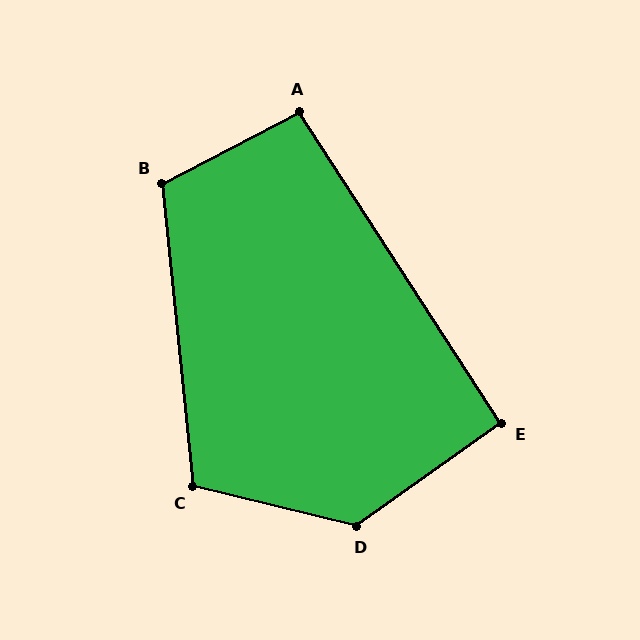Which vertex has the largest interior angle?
D, at approximately 131 degrees.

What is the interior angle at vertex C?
Approximately 110 degrees (obtuse).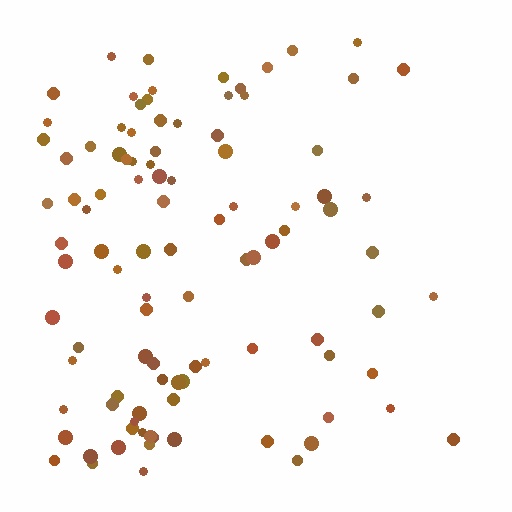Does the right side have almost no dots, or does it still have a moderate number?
Still a moderate number, just noticeably fewer than the left.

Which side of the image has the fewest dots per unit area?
The right.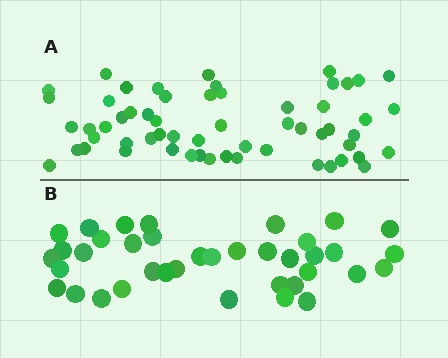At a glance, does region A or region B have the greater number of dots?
Region A (the top region) has more dots.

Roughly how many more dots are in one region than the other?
Region A has approximately 20 more dots than region B.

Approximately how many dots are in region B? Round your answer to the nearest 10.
About 40 dots. (The exact count is 38, which rounds to 40.)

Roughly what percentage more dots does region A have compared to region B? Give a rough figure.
About 55% more.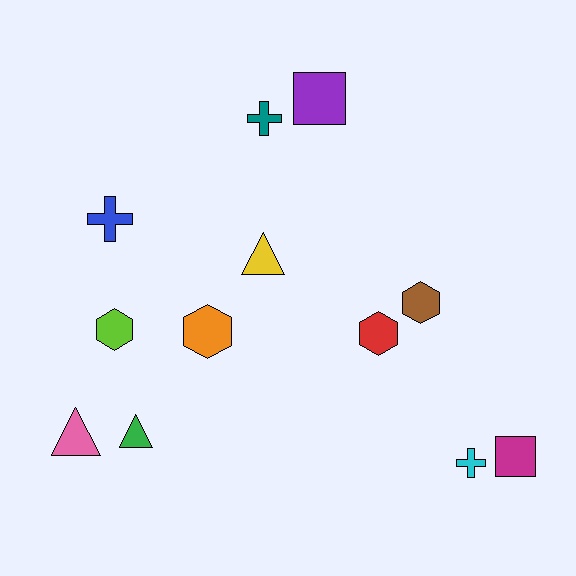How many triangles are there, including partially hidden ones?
There are 3 triangles.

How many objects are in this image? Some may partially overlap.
There are 12 objects.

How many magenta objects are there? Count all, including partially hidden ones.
There is 1 magenta object.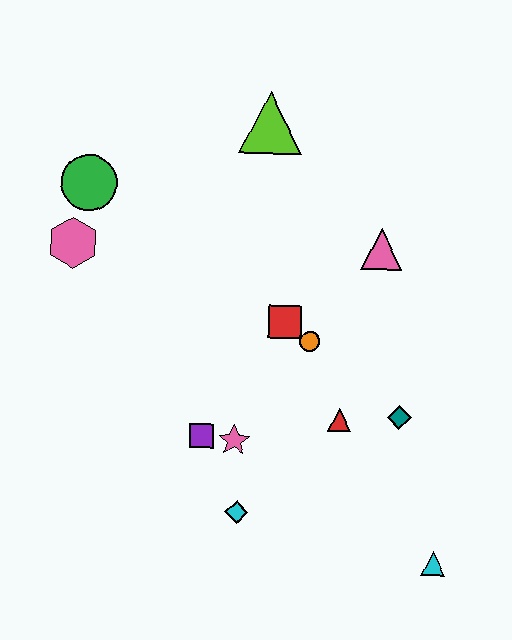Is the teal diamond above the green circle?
No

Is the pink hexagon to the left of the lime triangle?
Yes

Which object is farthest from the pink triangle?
The cyan triangle is farthest from the pink triangle.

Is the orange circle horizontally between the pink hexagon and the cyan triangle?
Yes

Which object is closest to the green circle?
The pink hexagon is closest to the green circle.